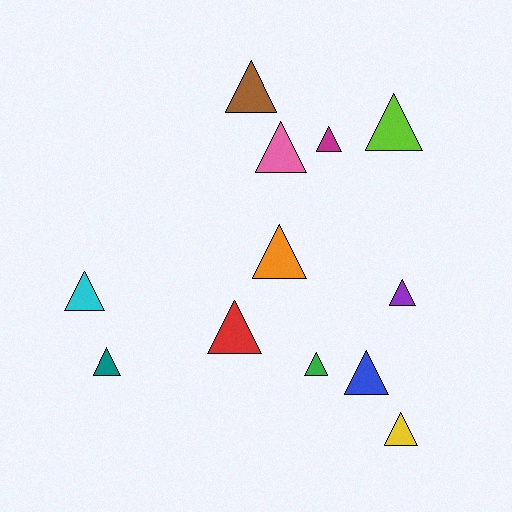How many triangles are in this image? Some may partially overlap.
There are 12 triangles.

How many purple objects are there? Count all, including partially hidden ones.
There is 1 purple object.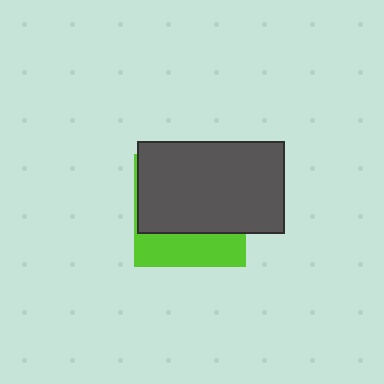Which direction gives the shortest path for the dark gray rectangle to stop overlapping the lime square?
Moving up gives the shortest separation.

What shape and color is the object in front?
The object in front is a dark gray rectangle.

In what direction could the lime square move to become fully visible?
The lime square could move down. That would shift it out from behind the dark gray rectangle entirely.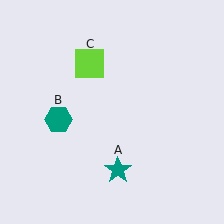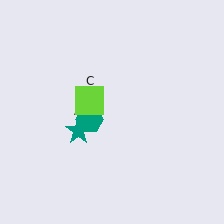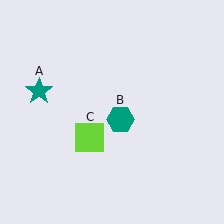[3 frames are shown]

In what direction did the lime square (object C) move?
The lime square (object C) moved down.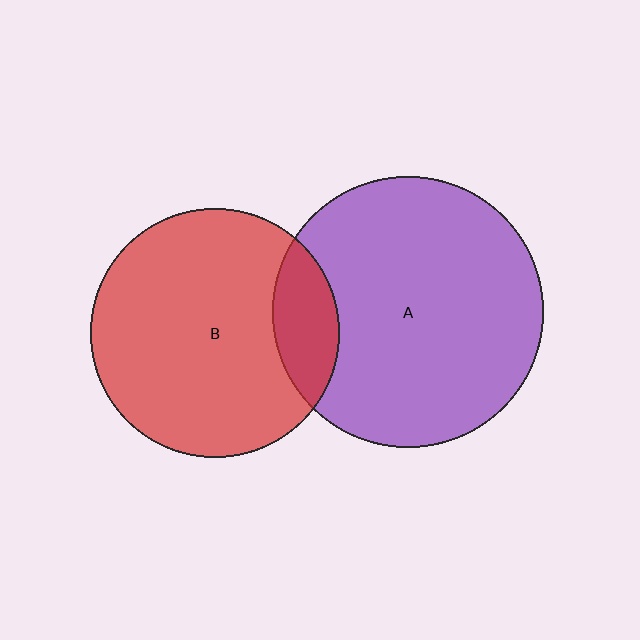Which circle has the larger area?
Circle A (purple).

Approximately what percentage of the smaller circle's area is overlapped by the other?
Approximately 15%.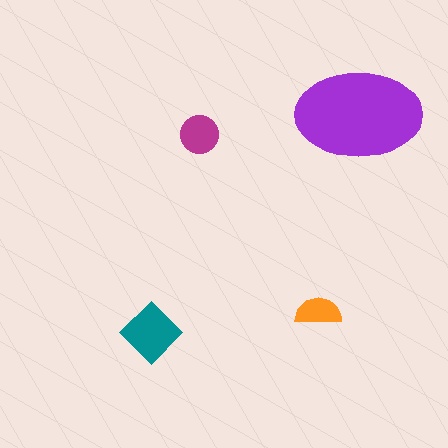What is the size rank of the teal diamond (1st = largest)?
2nd.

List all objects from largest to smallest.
The purple ellipse, the teal diamond, the magenta circle, the orange semicircle.